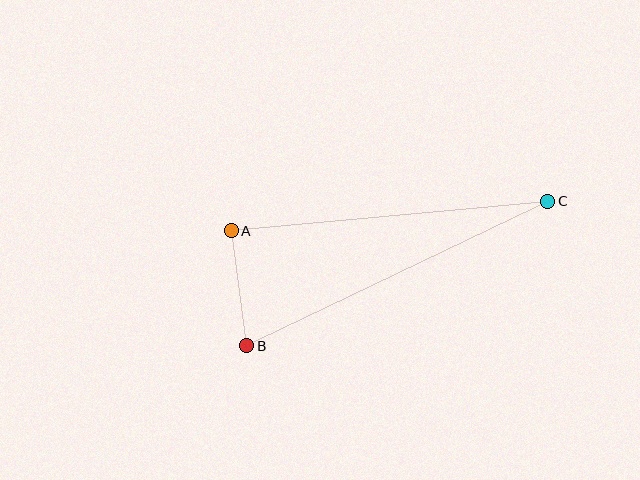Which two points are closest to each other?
Points A and B are closest to each other.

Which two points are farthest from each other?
Points B and C are farthest from each other.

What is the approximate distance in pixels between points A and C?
The distance between A and C is approximately 318 pixels.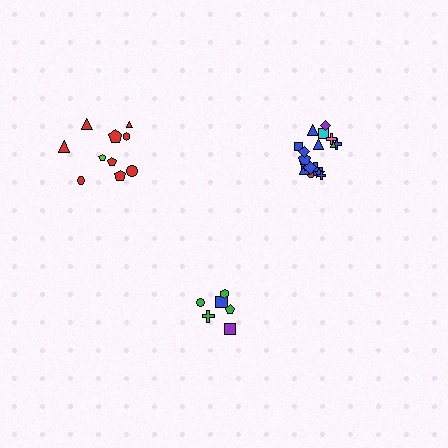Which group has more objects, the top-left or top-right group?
The top-right group.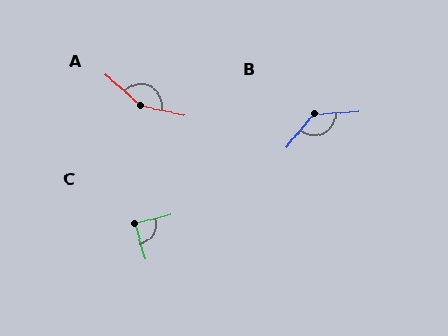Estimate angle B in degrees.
Approximately 133 degrees.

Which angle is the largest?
A, at approximately 151 degrees.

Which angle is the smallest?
C, at approximately 88 degrees.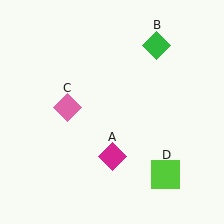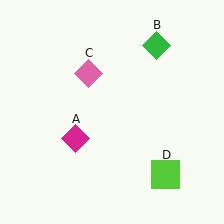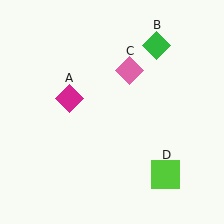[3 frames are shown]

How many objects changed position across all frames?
2 objects changed position: magenta diamond (object A), pink diamond (object C).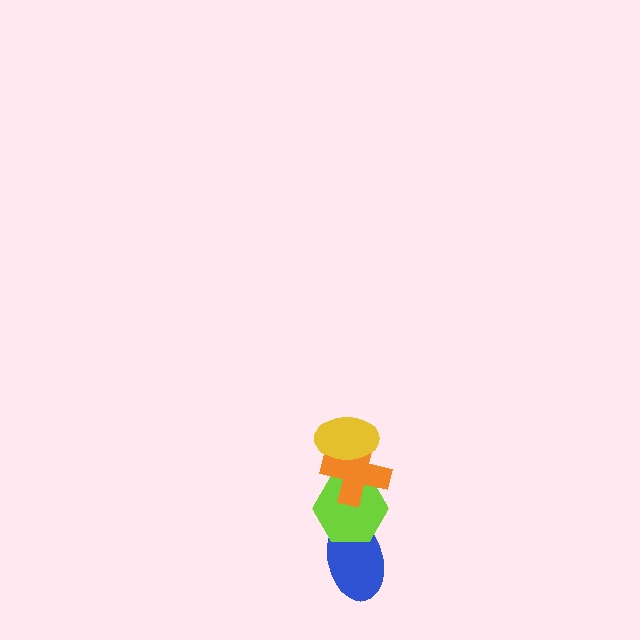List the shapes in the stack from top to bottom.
From top to bottom: the yellow ellipse, the orange cross, the lime hexagon, the blue ellipse.